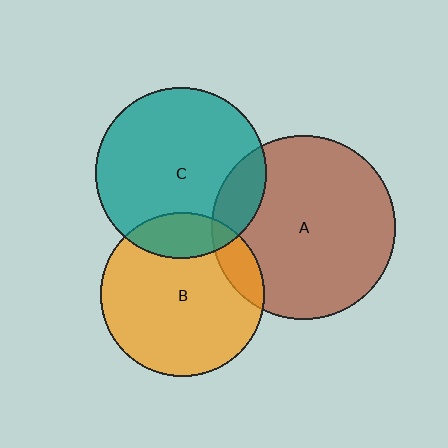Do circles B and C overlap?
Yes.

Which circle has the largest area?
Circle A (brown).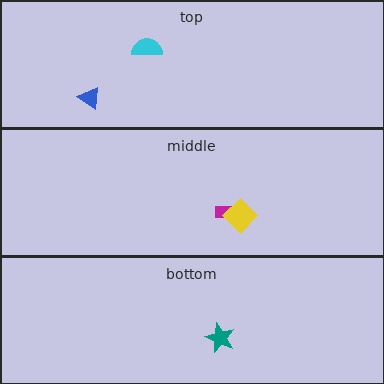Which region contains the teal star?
The bottom region.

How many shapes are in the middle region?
2.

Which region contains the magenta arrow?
The middle region.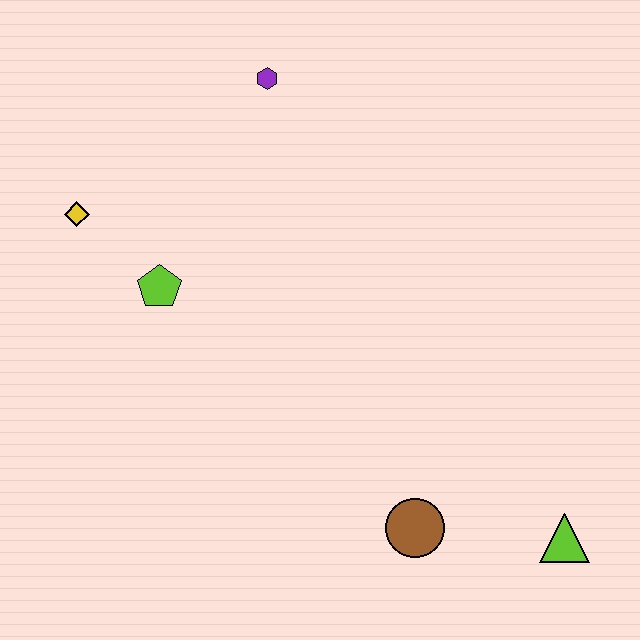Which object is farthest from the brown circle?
The purple hexagon is farthest from the brown circle.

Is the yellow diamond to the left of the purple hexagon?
Yes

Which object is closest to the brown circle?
The lime triangle is closest to the brown circle.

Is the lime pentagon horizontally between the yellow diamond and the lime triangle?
Yes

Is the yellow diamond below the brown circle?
No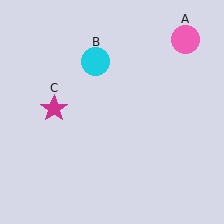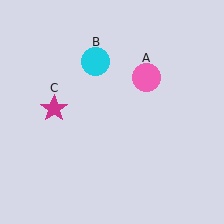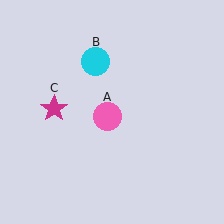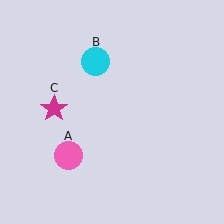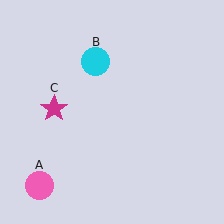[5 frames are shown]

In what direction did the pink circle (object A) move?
The pink circle (object A) moved down and to the left.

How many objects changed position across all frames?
1 object changed position: pink circle (object A).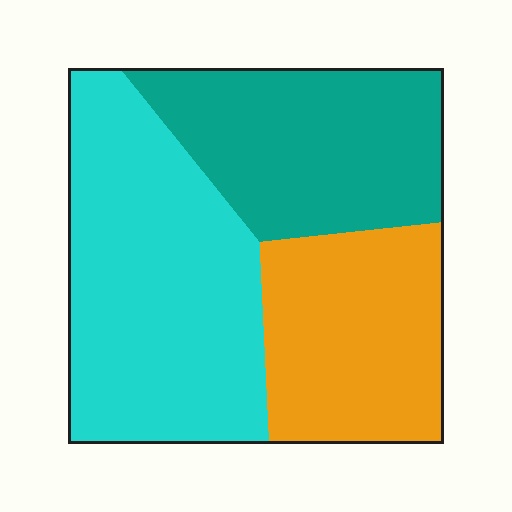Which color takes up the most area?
Cyan, at roughly 45%.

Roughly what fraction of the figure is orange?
Orange covers around 25% of the figure.